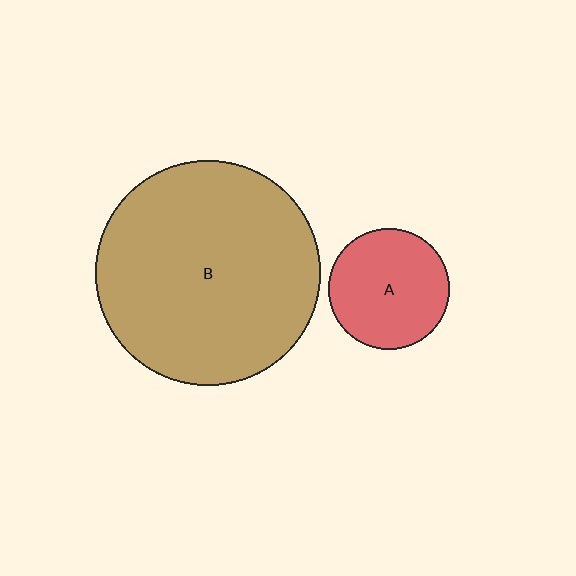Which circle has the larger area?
Circle B (brown).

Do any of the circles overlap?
No, none of the circles overlap.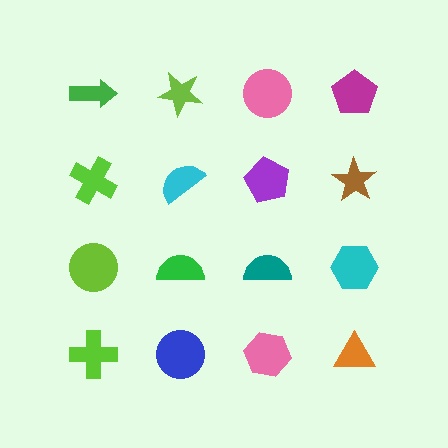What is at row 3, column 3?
A teal semicircle.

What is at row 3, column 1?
A lime circle.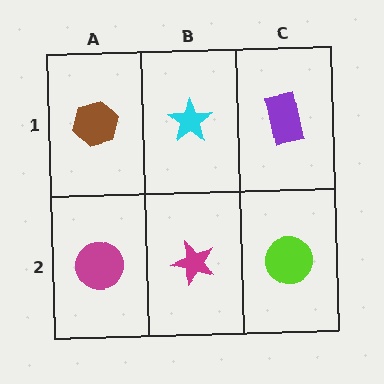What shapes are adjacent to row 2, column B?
A cyan star (row 1, column B), a magenta circle (row 2, column A), a lime circle (row 2, column C).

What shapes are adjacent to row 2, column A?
A brown hexagon (row 1, column A), a magenta star (row 2, column B).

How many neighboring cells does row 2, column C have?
2.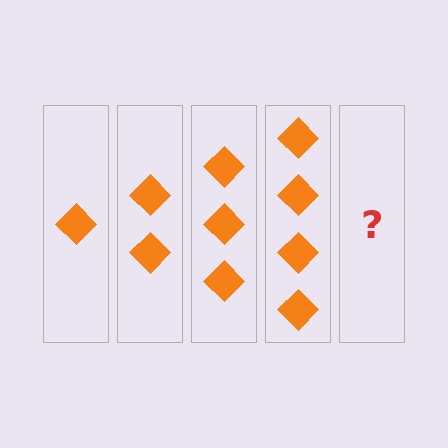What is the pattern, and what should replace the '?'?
The pattern is that each step adds one more diamond. The '?' should be 5 diamonds.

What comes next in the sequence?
The next element should be 5 diamonds.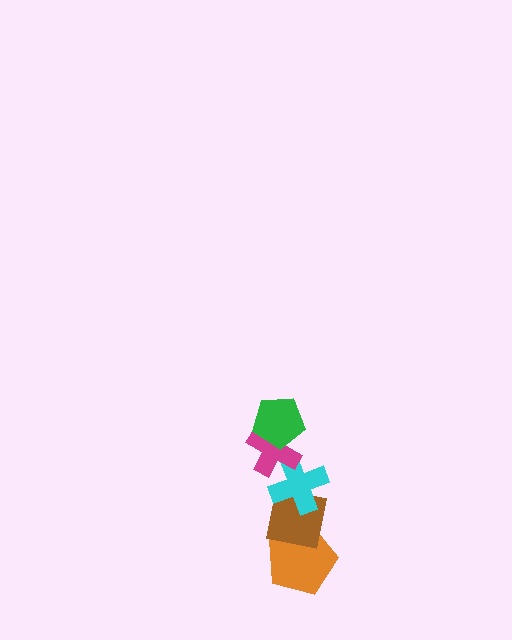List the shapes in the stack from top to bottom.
From top to bottom: the green pentagon, the magenta cross, the cyan cross, the brown square, the orange pentagon.